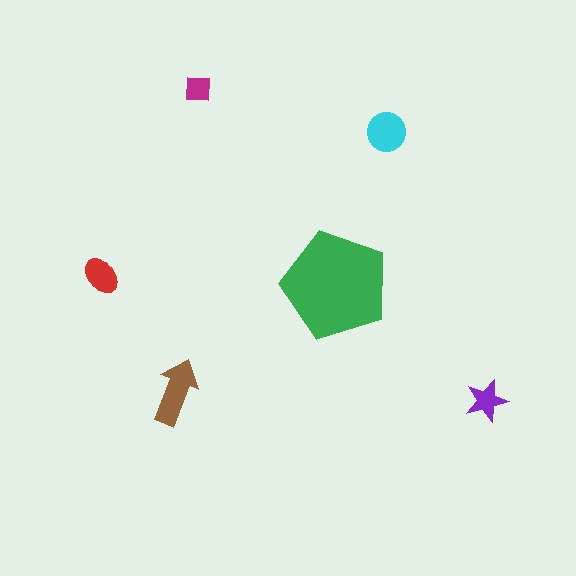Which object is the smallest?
The magenta square.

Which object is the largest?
The green pentagon.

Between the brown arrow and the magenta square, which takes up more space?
The brown arrow.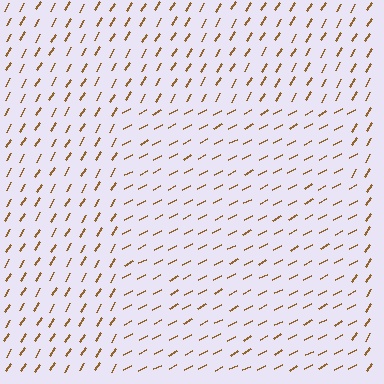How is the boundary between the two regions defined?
The boundary is defined purely by a change in line orientation (approximately 31 degrees difference). All lines are the same color and thickness.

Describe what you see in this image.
The image is filled with small brown line segments. A rectangle region in the image has lines oriented differently from the surrounding lines, creating a visible texture boundary.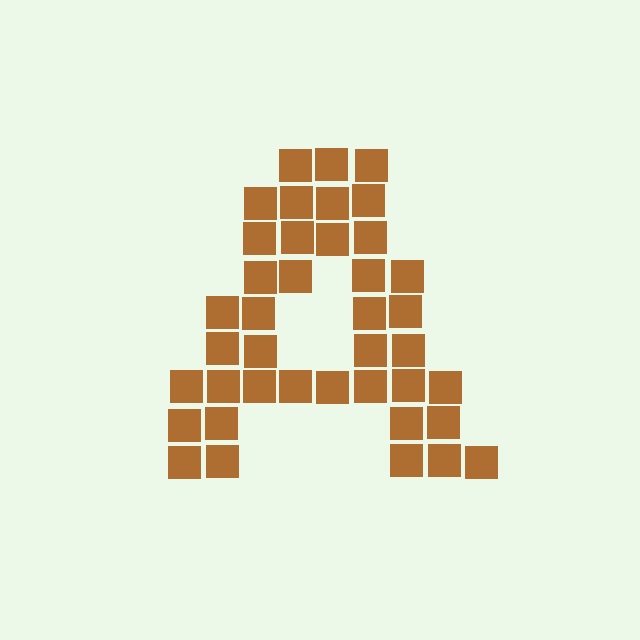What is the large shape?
The large shape is the letter A.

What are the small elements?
The small elements are squares.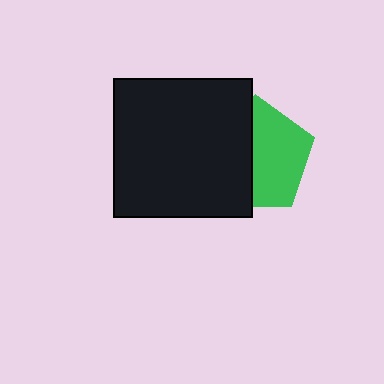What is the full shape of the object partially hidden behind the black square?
The partially hidden object is a green pentagon.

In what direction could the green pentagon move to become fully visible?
The green pentagon could move right. That would shift it out from behind the black square entirely.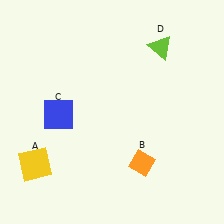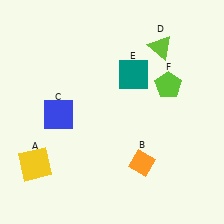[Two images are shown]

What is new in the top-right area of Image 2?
A lime pentagon (F) was added in the top-right area of Image 2.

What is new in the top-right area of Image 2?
A teal square (E) was added in the top-right area of Image 2.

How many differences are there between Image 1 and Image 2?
There are 2 differences between the two images.